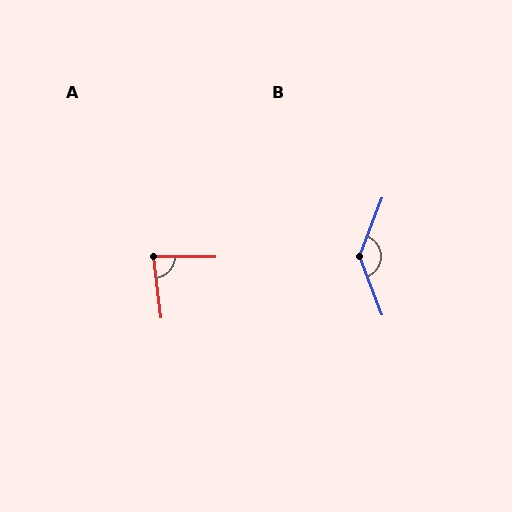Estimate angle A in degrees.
Approximately 83 degrees.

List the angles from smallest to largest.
A (83°), B (138°).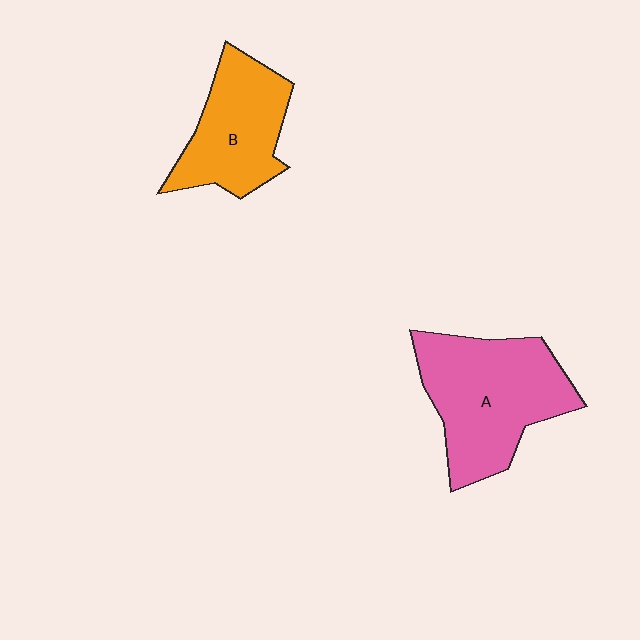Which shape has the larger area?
Shape A (pink).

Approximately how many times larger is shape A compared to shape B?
Approximately 1.4 times.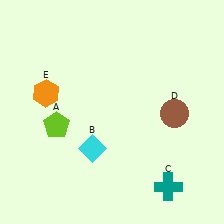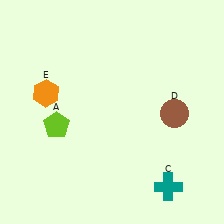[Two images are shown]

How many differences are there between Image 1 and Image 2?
There is 1 difference between the two images.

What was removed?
The cyan diamond (B) was removed in Image 2.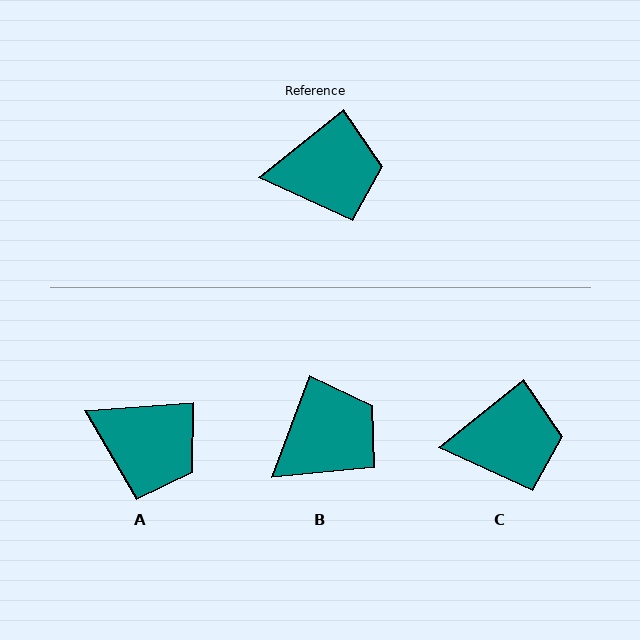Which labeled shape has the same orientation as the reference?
C.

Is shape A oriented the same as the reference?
No, it is off by about 35 degrees.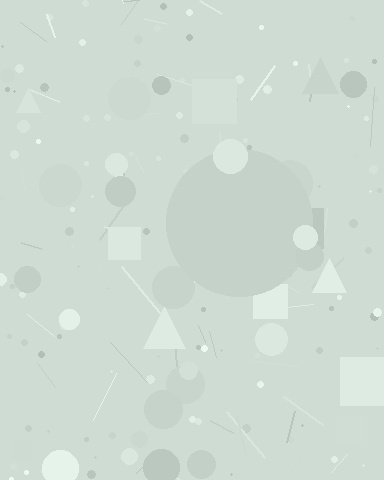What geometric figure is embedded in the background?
A circle is embedded in the background.